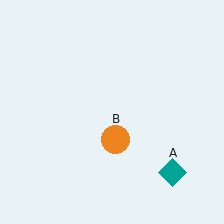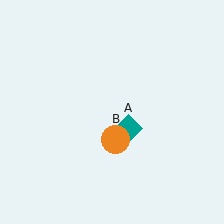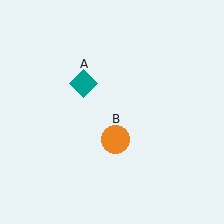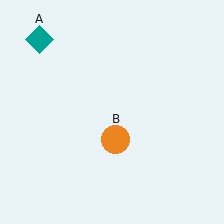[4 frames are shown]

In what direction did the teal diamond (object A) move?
The teal diamond (object A) moved up and to the left.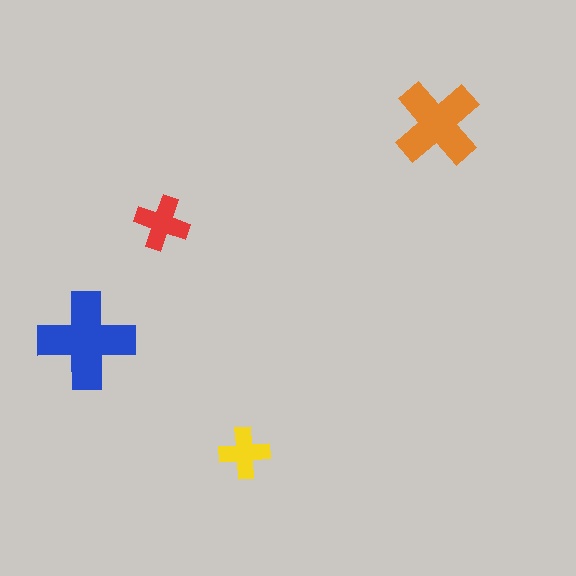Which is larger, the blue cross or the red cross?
The blue one.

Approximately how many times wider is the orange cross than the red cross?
About 1.5 times wider.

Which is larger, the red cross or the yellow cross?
The red one.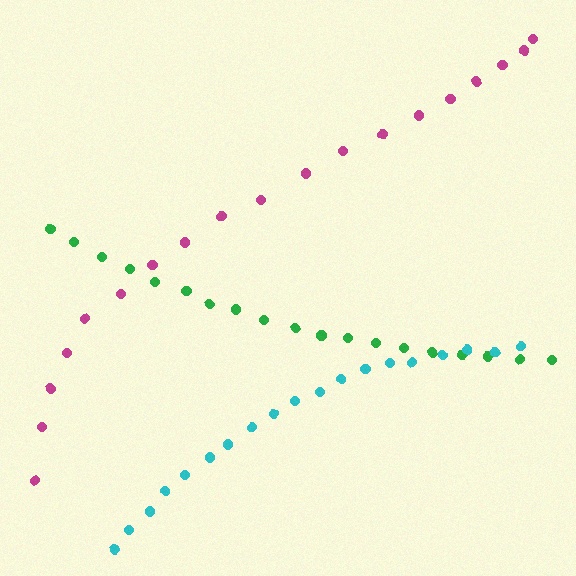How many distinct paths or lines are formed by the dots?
There are 3 distinct paths.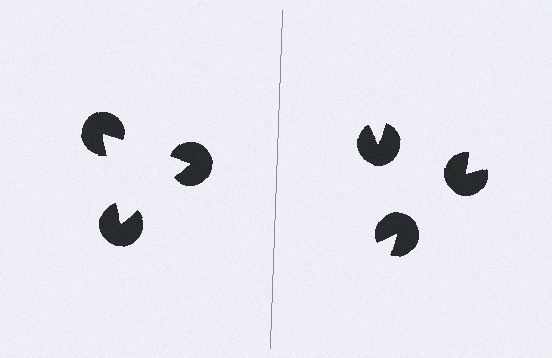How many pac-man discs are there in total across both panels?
6 — 3 on each side.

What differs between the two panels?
The pac-man discs are positioned identically on both sides; only the wedge orientations differ. On the left they align to a triangle; on the right they are misaligned.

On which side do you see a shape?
An illusory triangle appears on the left side. On the right side the wedge cuts are rotated, so no coherent shape forms.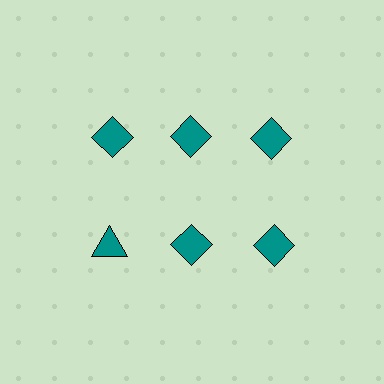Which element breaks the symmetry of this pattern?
The teal triangle in the second row, leftmost column breaks the symmetry. All other shapes are teal diamonds.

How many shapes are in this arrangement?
There are 6 shapes arranged in a grid pattern.